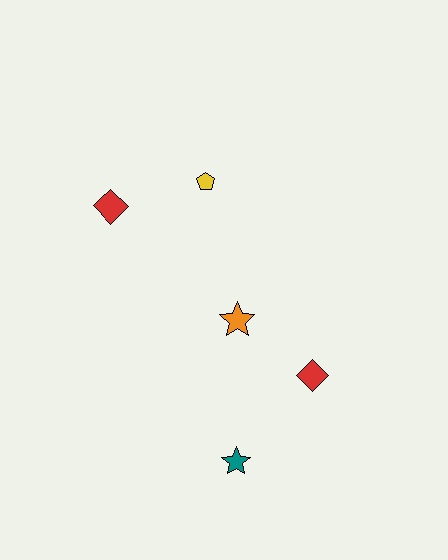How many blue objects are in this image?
There are no blue objects.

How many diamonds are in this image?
There are 2 diamonds.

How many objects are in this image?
There are 5 objects.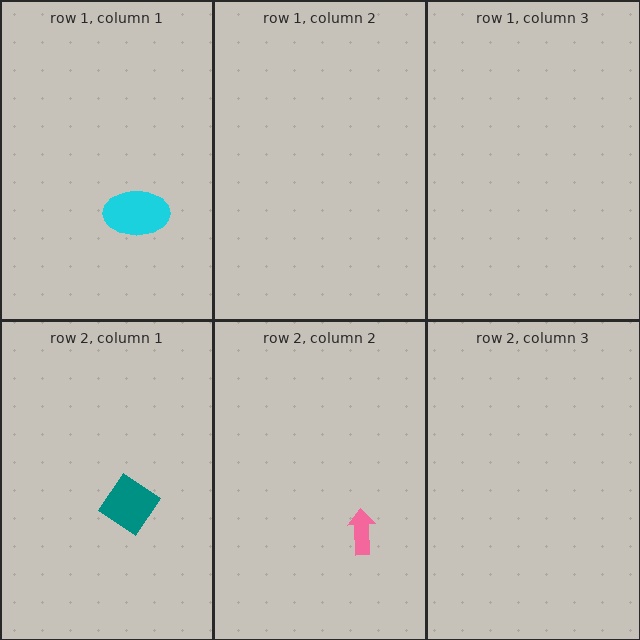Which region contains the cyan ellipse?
The row 1, column 1 region.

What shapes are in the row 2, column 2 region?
The pink arrow.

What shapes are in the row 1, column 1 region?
The cyan ellipse.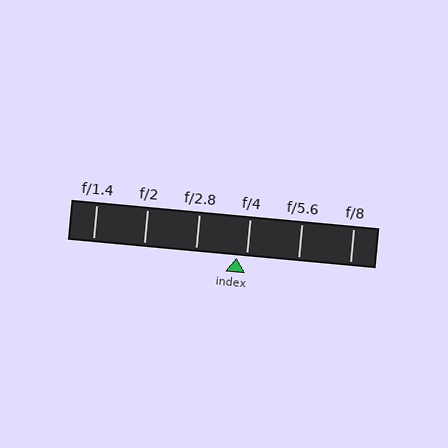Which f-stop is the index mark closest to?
The index mark is closest to f/4.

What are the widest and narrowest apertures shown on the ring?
The widest aperture shown is f/1.4 and the narrowest is f/8.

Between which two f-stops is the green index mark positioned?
The index mark is between f/2.8 and f/4.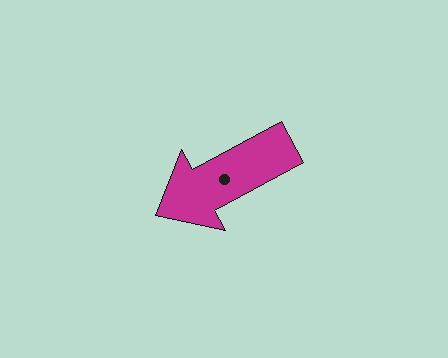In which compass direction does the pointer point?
Southwest.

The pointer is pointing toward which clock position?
Roughly 8 o'clock.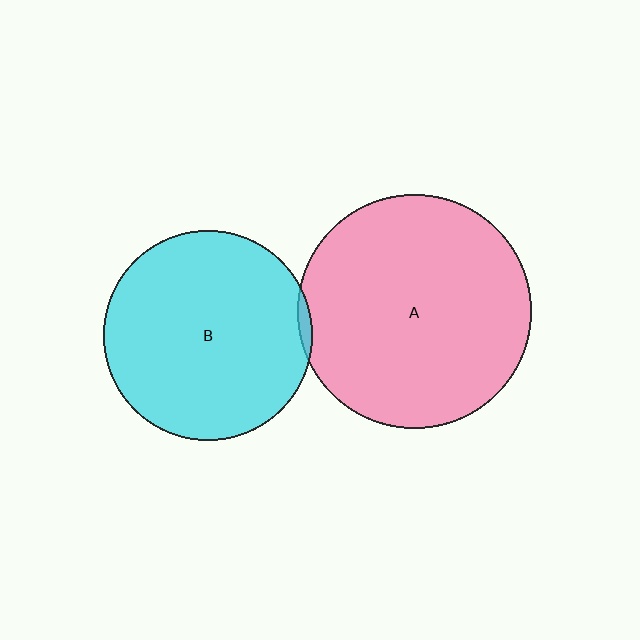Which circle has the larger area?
Circle A (pink).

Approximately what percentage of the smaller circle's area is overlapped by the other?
Approximately 5%.